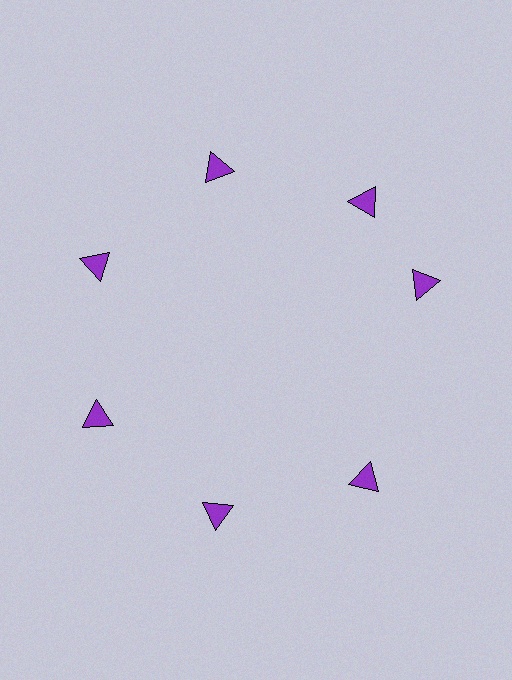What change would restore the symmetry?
The symmetry would be restored by rotating it back into even spacing with its neighbors so that all 7 triangles sit at equal angles and equal distance from the center.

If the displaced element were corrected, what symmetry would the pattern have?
It would have 7-fold rotational symmetry — the pattern would map onto itself every 51 degrees.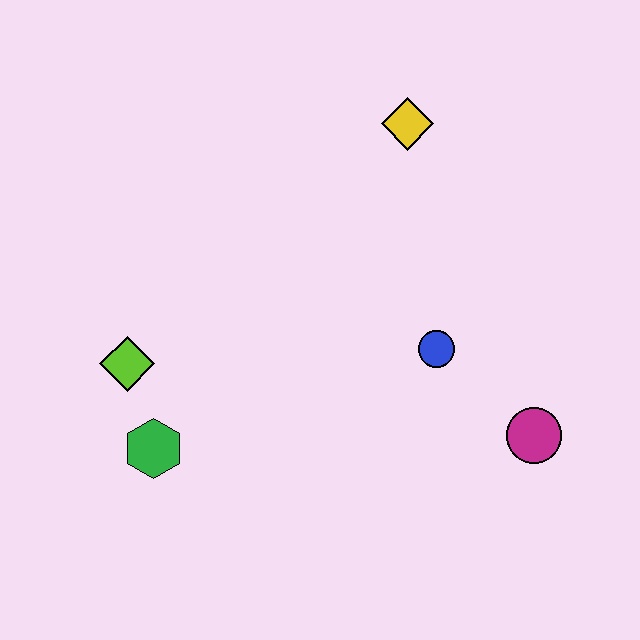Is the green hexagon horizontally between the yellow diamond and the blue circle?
No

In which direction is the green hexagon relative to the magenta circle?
The green hexagon is to the left of the magenta circle.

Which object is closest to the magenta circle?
The blue circle is closest to the magenta circle.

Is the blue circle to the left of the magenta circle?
Yes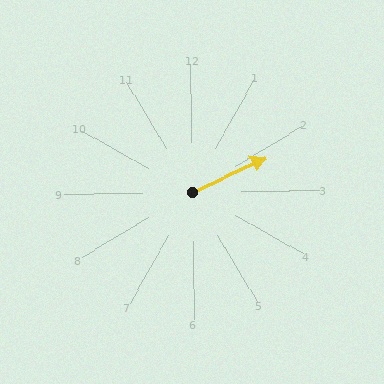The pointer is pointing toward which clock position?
Roughly 2 o'clock.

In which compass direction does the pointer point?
Northeast.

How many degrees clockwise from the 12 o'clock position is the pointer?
Approximately 66 degrees.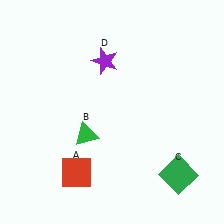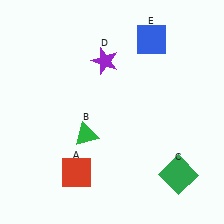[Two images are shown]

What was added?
A blue square (E) was added in Image 2.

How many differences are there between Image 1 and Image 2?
There is 1 difference between the two images.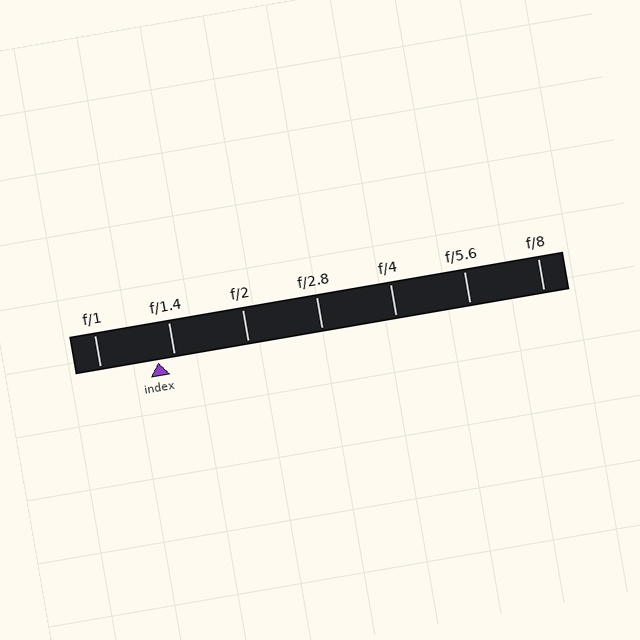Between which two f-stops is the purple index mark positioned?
The index mark is between f/1 and f/1.4.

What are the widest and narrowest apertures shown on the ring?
The widest aperture shown is f/1 and the narrowest is f/8.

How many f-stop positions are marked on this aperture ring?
There are 7 f-stop positions marked.